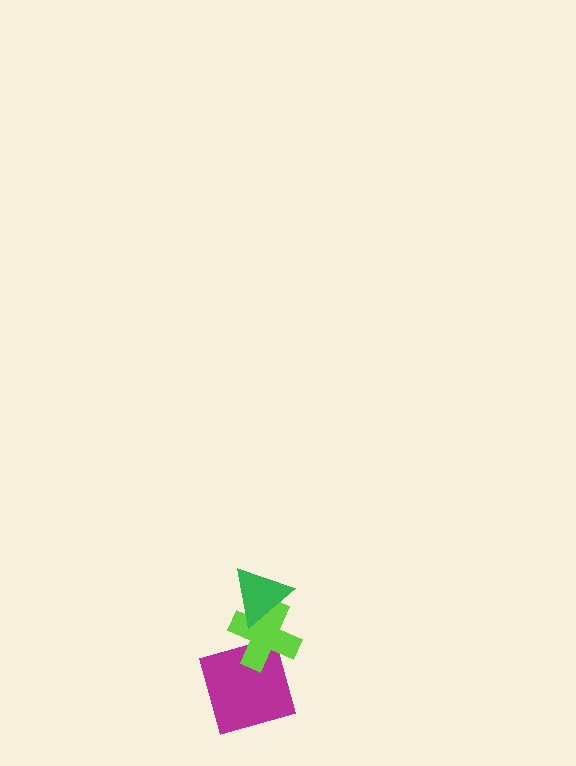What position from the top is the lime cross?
The lime cross is 2nd from the top.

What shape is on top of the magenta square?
The lime cross is on top of the magenta square.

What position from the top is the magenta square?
The magenta square is 3rd from the top.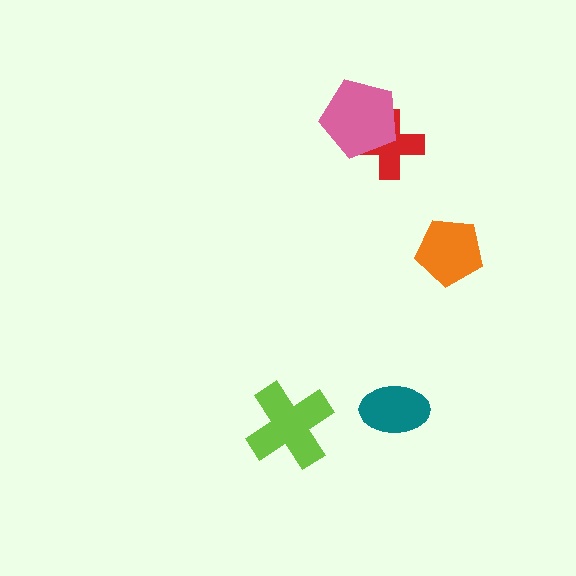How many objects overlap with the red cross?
1 object overlaps with the red cross.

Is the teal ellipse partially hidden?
No, no other shape covers it.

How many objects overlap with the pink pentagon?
1 object overlaps with the pink pentagon.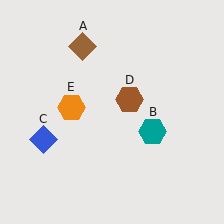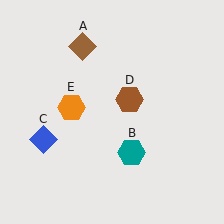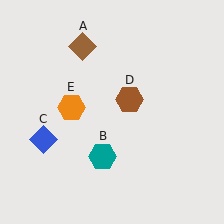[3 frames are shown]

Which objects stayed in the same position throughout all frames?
Brown diamond (object A) and blue diamond (object C) and brown hexagon (object D) and orange hexagon (object E) remained stationary.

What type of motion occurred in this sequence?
The teal hexagon (object B) rotated clockwise around the center of the scene.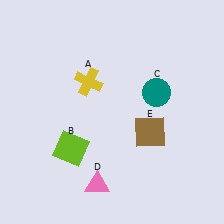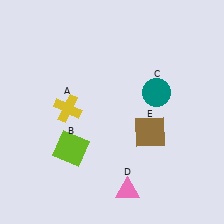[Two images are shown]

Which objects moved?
The objects that moved are: the yellow cross (A), the pink triangle (D).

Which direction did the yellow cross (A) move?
The yellow cross (A) moved down.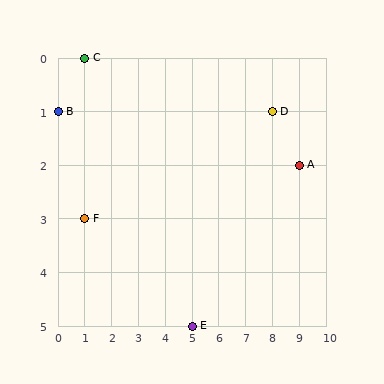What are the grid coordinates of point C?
Point C is at grid coordinates (1, 0).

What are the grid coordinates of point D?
Point D is at grid coordinates (8, 1).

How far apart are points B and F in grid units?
Points B and F are 1 column and 2 rows apart (about 2.2 grid units diagonally).